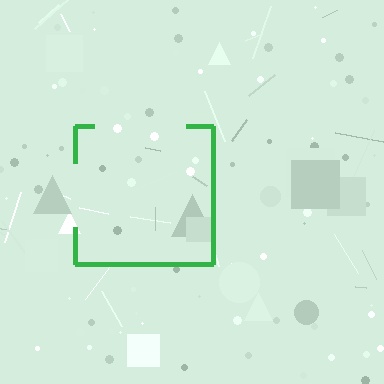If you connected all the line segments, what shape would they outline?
They would outline a square.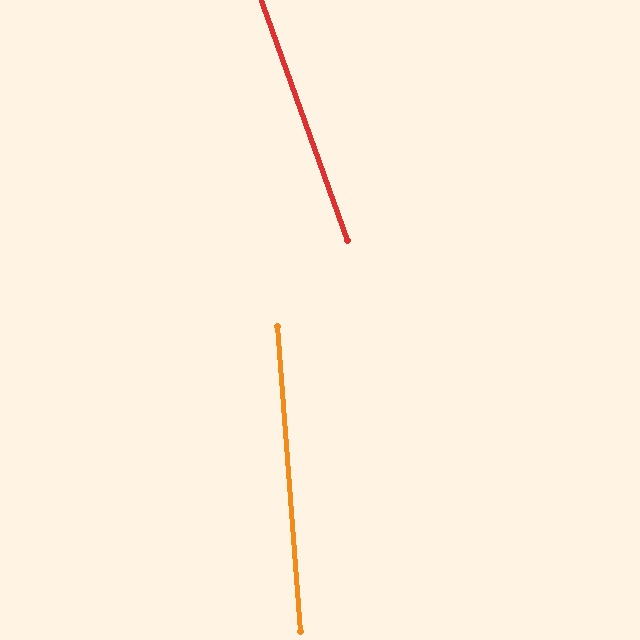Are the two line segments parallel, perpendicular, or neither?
Neither parallel nor perpendicular — they differ by about 16°.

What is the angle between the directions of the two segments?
Approximately 16 degrees.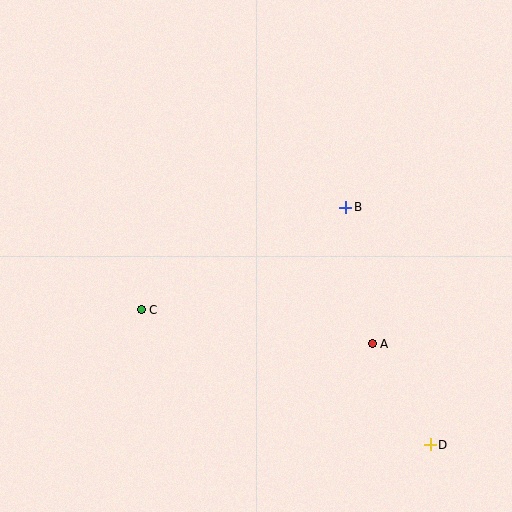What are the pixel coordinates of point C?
Point C is at (141, 310).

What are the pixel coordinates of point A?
Point A is at (372, 344).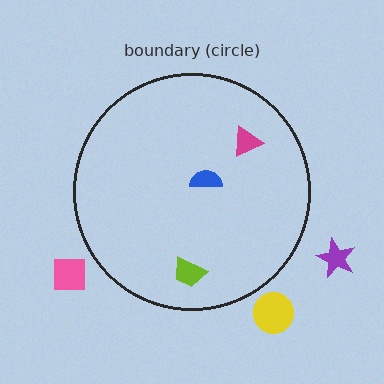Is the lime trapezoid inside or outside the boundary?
Inside.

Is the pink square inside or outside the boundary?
Outside.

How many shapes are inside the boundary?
3 inside, 3 outside.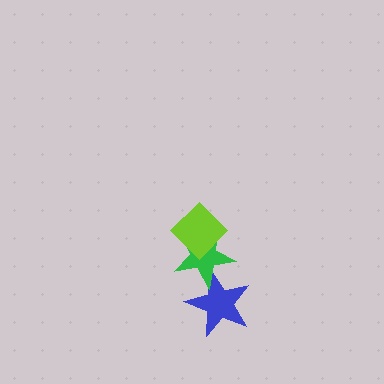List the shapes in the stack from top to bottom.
From top to bottom: the lime diamond, the green star, the blue star.